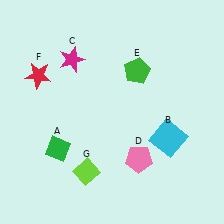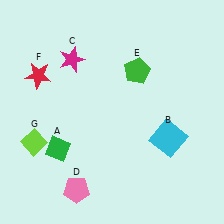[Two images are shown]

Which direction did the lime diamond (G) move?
The lime diamond (G) moved left.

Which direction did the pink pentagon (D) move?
The pink pentagon (D) moved left.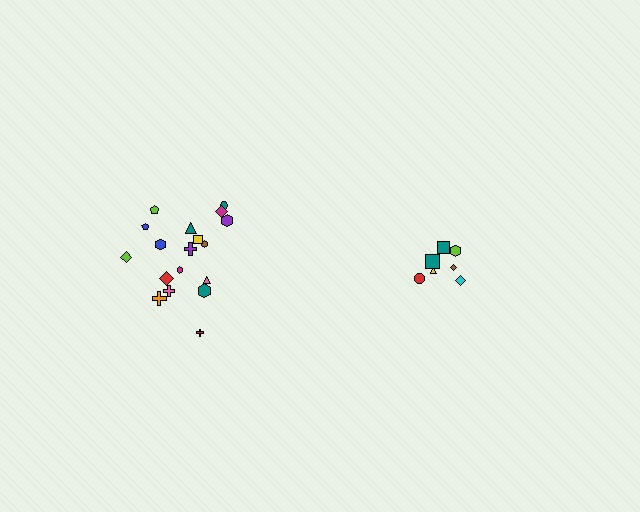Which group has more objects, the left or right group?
The left group.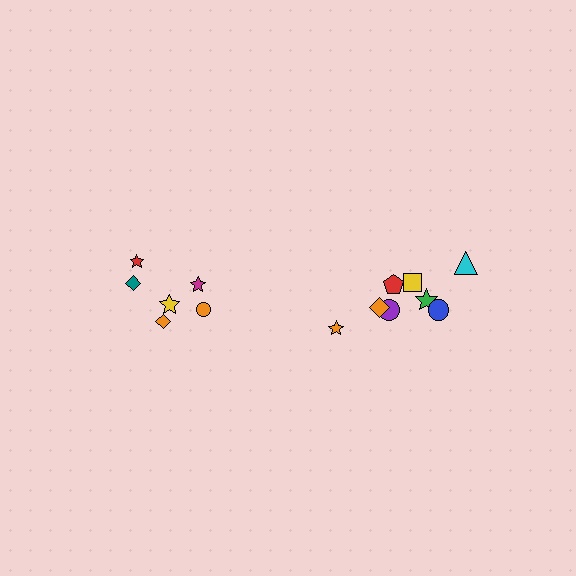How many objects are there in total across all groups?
There are 14 objects.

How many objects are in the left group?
There are 6 objects.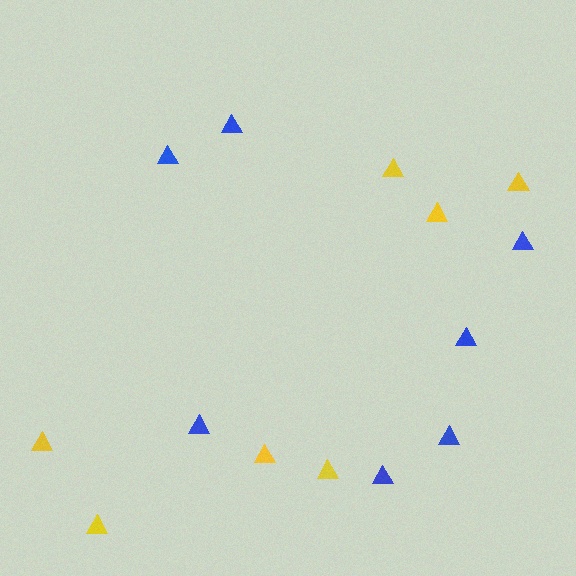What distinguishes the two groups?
There are 2 groups: one group of yellow triangles (7) and one group of blue triangles (7).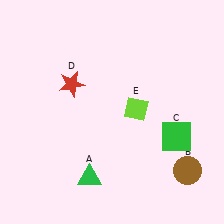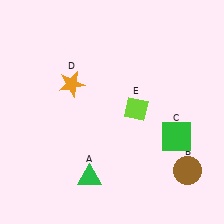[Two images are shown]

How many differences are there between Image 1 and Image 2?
There is 1 difference between the two images.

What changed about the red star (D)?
In Image 1, D is red. In Image 2, it changed to orange.